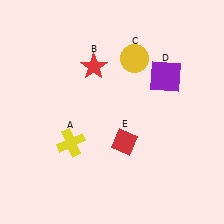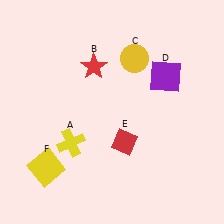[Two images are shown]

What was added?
A yellow square (F) was added in Image 2.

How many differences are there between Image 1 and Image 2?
There is 1 difference between the two images.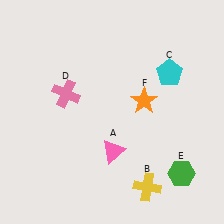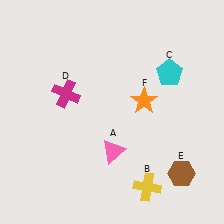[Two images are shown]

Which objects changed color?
D changed from pink to magenta. E changed from green to brown.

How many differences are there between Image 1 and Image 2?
There are 2 differences between the two images.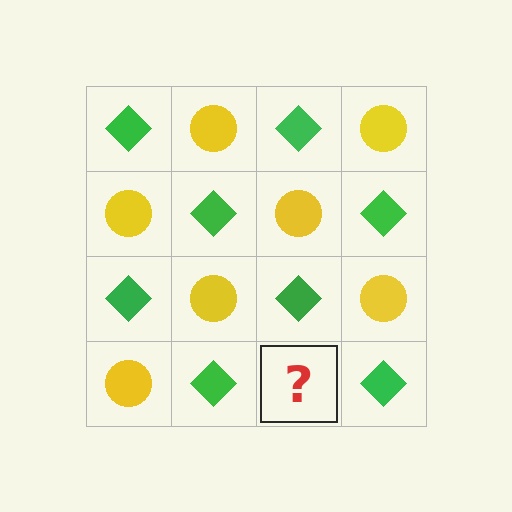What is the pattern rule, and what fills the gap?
The rule is that it alternates green diamond and yellow circle in a checkerboard pattern. The gap should be filled with a yellow circle.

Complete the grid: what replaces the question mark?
The question mark should be replaced with a yellow circle.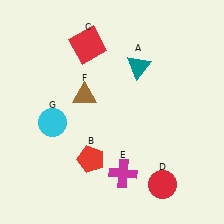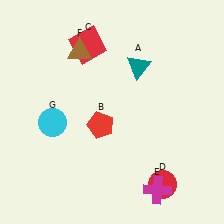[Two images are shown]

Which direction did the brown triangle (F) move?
The brown triangle (F) moved up.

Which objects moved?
The objects that moved are: the red pentagon (B), the magenta cross (E), the brown triangle (F).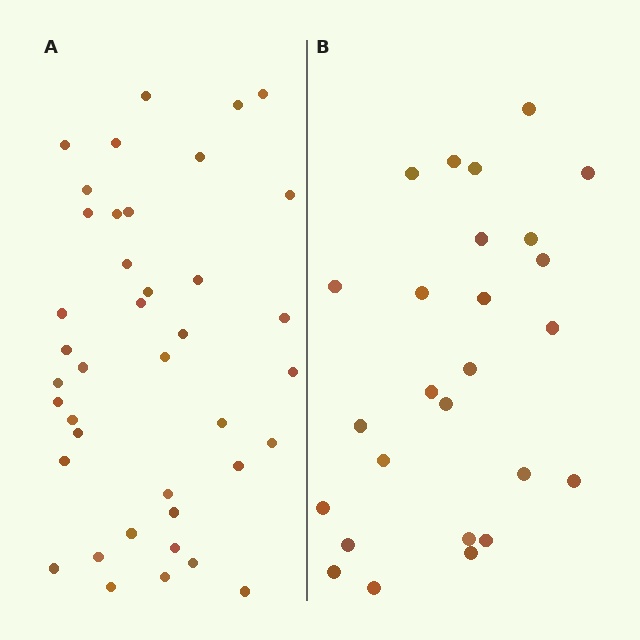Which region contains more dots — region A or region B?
Region A (the left region) has more dots.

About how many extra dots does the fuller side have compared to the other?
Region A has approximately 15 more dots than region B.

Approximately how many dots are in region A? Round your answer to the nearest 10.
About 40 dots.